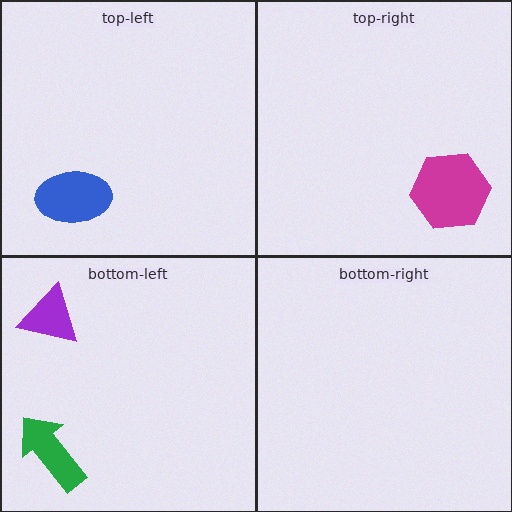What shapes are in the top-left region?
The blue ellipse.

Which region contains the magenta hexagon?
The top-right region.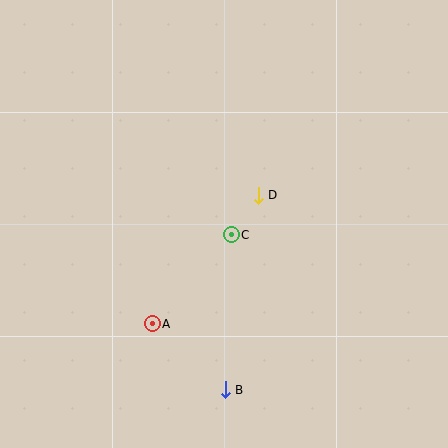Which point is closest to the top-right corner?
Point D is closest to the top-right corner.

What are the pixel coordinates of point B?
Point B is at (225, 390).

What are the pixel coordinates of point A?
Point A is at (152, 324).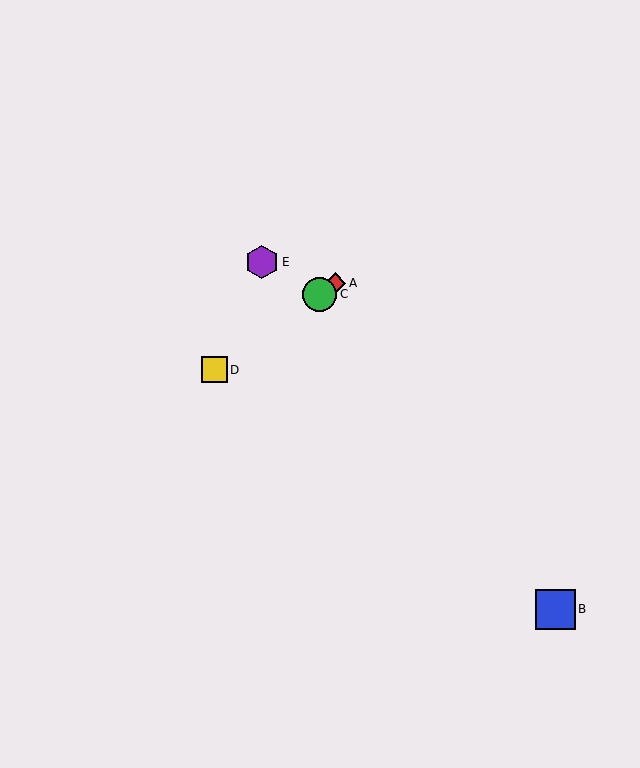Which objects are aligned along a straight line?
Objects A, C, D are aligned along a straight line.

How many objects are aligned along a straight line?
3 objects (A, C, D) are aligned along a straight line.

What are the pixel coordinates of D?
Object D is at (215, 370).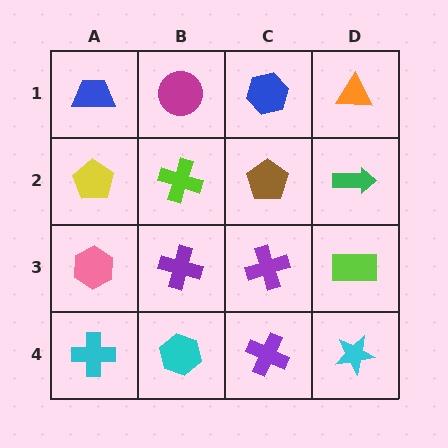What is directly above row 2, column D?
An orange triangle.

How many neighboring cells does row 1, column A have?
2.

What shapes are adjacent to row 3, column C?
A brown pentagon (row 2, column C), a purple cross (row 4, column C), a purple cross (row 3, column B), a lime rectangle (row 3, column D).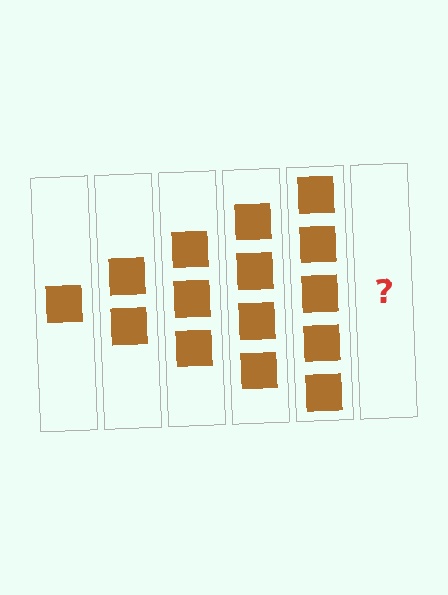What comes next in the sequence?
The next element should be 6 squares.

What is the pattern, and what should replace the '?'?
The pattern is that each step adds one more square. The '?' should be 6 squares.